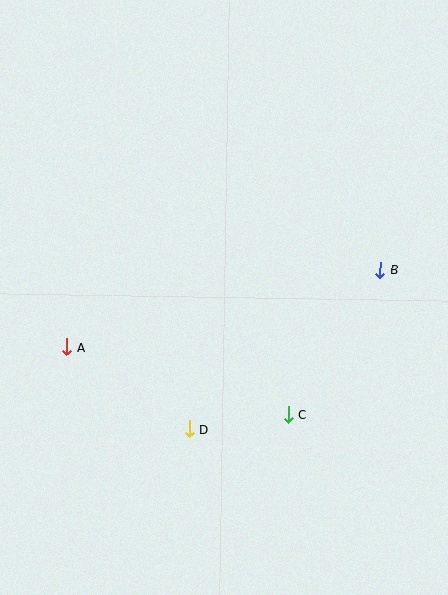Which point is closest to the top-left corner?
Point A is closest to the top-left corner.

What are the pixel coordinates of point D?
Point D is at (189, 429).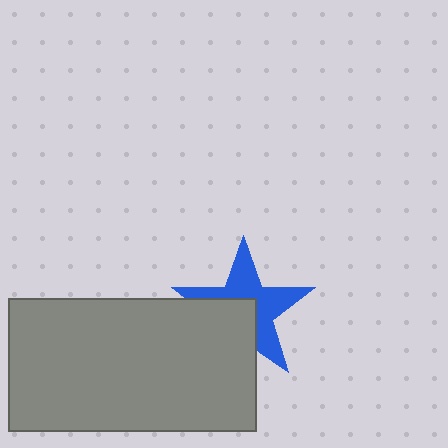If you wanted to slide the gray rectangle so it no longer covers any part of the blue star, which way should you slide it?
Slide it toward the lower-left — that is the most direct way to separate the two shapes.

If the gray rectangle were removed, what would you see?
You would see the complete blue star.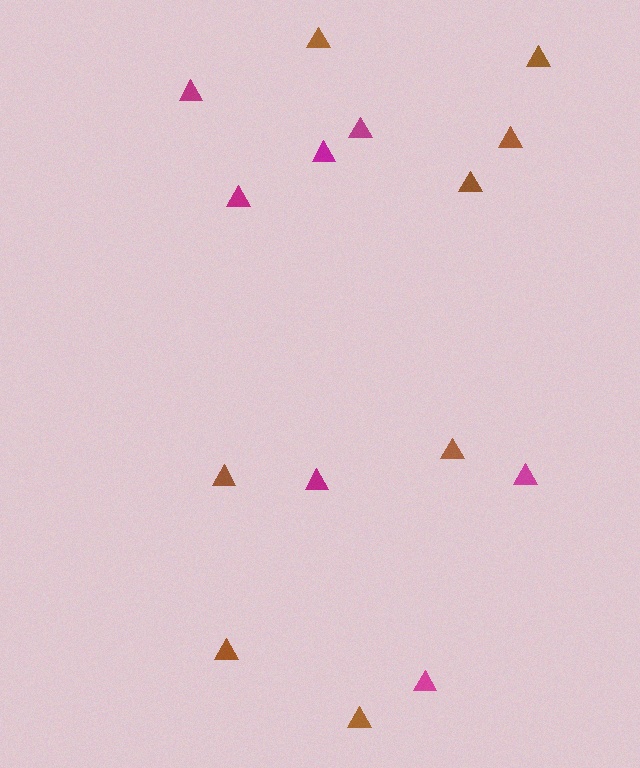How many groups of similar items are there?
There are 2 groups: one group of brown triangles (8) and one group of magenta triangles (7).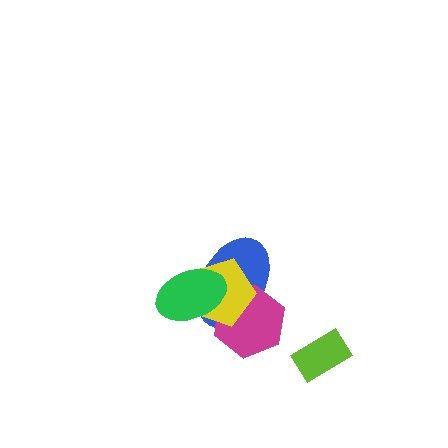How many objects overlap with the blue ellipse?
3 objects overlap with the blue ellipse.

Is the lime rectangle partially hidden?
No, no other shape covers it.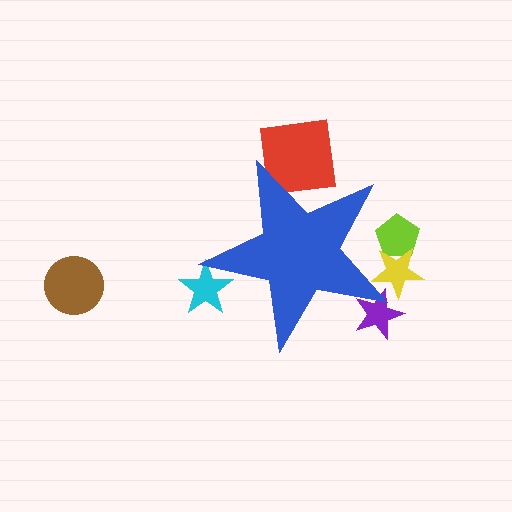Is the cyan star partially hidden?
Yes, the cyan star is partially hidden behind the blue star.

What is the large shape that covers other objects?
A blue star.